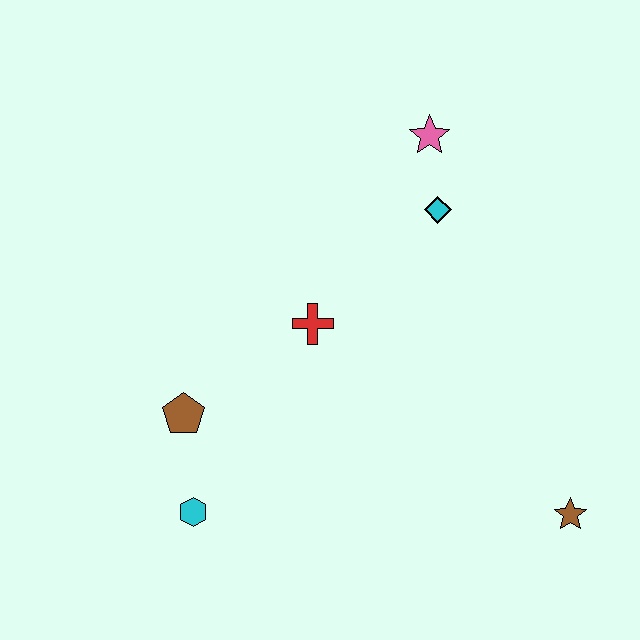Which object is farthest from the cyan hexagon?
The pink star is farthest from the cyan hexagon.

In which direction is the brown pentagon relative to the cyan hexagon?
The brown pentagon is above the cyan hexagon.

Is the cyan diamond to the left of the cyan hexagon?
No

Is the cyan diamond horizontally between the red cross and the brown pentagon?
No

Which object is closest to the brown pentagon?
The cyan hexagon is closest to the brown pentagon.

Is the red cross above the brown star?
Yes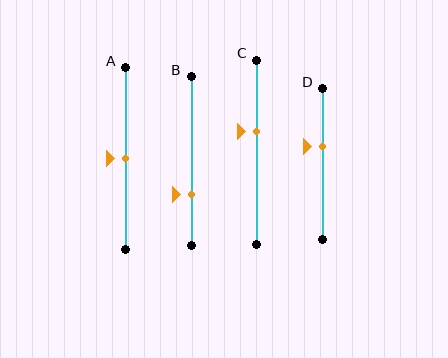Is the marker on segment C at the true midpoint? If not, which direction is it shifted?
No, the marker on segment C is shifted upward by about 11% of the segment length.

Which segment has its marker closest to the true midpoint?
Segment A has its marker closest to the true midpoint.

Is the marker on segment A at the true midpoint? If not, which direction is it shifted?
Yes, the marker on segment A is at the true midpoint.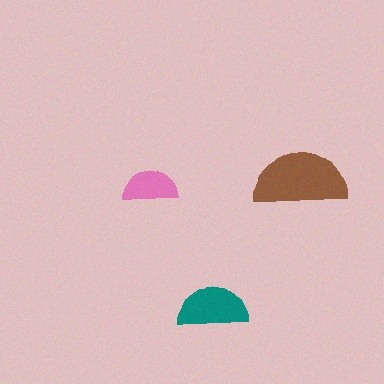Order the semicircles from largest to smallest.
the brown one, the teal one, the pink one.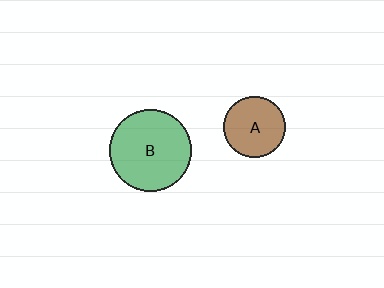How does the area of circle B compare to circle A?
Approximately 1.8 times.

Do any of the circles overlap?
No, none of the circles overlap.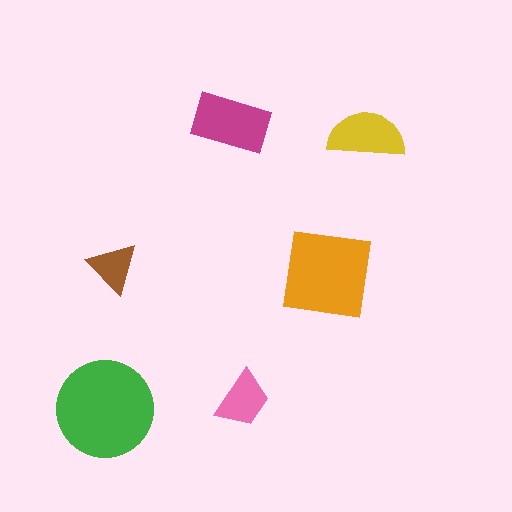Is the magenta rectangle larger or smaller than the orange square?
Smaller.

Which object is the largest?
The green circle.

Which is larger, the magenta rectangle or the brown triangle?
The magenta rectangle.